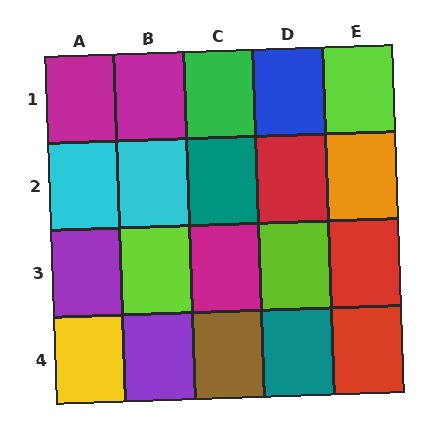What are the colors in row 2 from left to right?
Cyan, cyan, teal, red, orange.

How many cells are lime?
3 cells are lime.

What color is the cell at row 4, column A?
Yellow.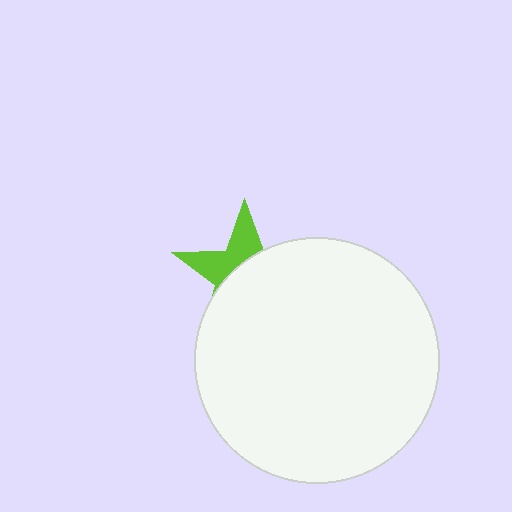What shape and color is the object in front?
The object in front is a white circle.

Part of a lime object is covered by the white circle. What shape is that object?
It is a star.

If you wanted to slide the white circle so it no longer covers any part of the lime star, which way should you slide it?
Slide it down — that is the most direct way to separate the two shapes.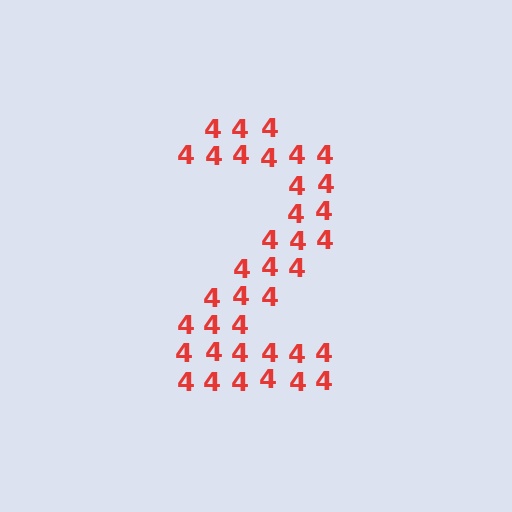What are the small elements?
The small elements are digit 4's.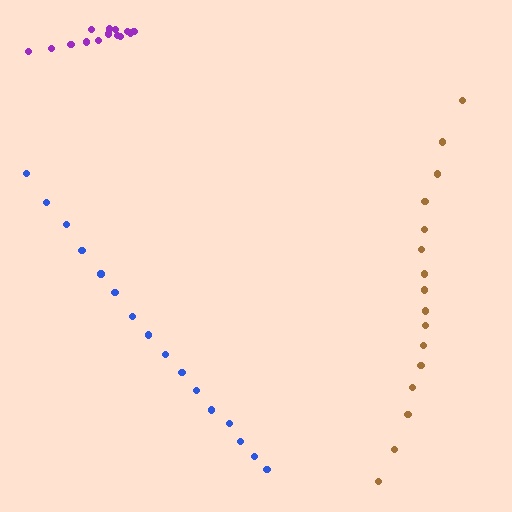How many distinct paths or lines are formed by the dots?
There are 3 distinct paths.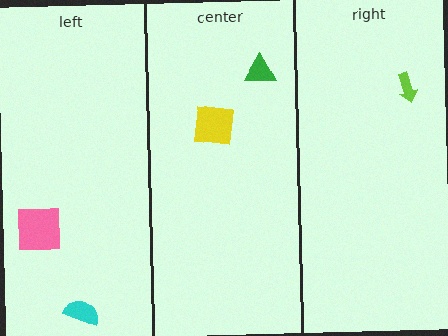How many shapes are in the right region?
1.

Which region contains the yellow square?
The center region.